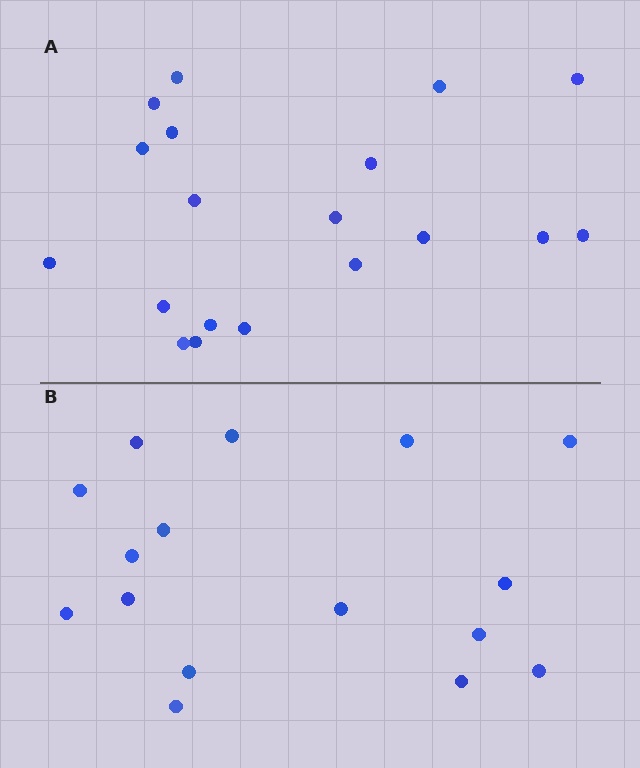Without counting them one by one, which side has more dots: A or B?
Region A (the top region) has more dots.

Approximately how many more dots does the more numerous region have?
Region A has just a few more — roughly 2 or 3 more dots than region B.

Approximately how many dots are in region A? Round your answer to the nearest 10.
About 20 dots. (The exact count is 19, which rounds to 20.)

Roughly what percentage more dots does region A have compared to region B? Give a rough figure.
About 20% more.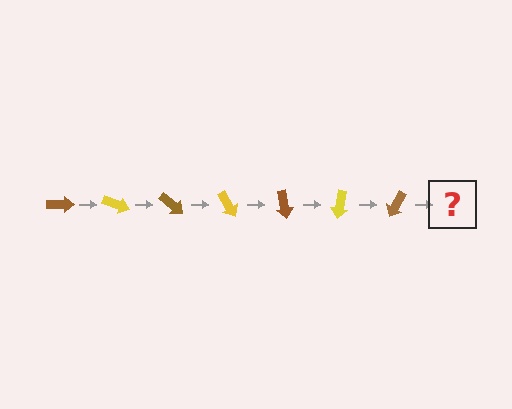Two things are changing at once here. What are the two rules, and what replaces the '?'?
The two rules are that it rotates 20 degrees each step and the color cycles through brown and yellow. The '?' should be a yellow arrow, rotated 140 degrees from the start.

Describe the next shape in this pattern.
It should be a yellow arrow, rotated 140 degrees from the start.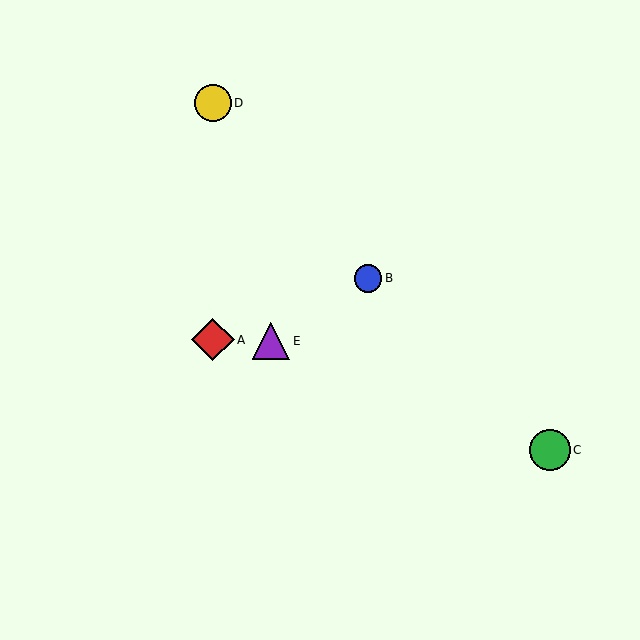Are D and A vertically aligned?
Yes, both are at x≈213.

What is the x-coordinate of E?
Object E is at x≈271.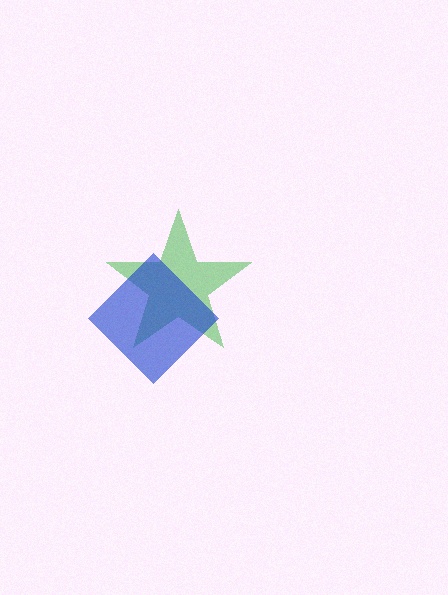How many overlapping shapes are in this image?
There are 2 overlapping shapes in the image.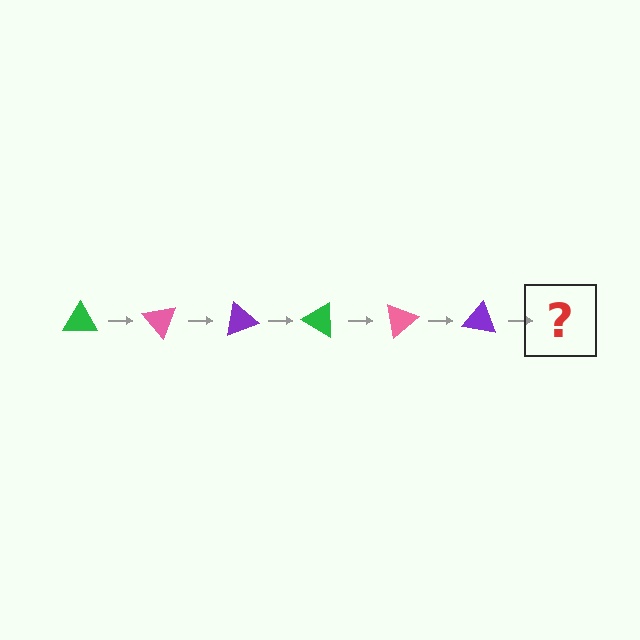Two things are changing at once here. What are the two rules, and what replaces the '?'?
The two rules are that it rotates 50 degrees each step and the color cycles through green, pink, and purple. The '?' should be a green triangle, rotated 300 degrees from the start.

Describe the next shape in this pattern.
It should be a green triangle, rotated 300 degrees from the start.